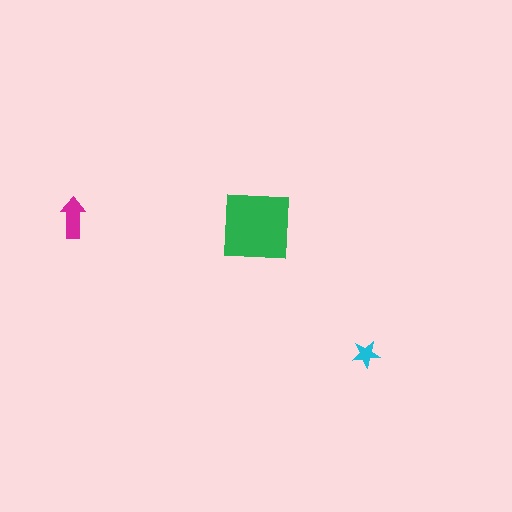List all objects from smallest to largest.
The cyan star, the magenta arrow, the green square.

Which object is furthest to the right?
The cyan star is rightmost.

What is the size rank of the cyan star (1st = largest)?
3rd.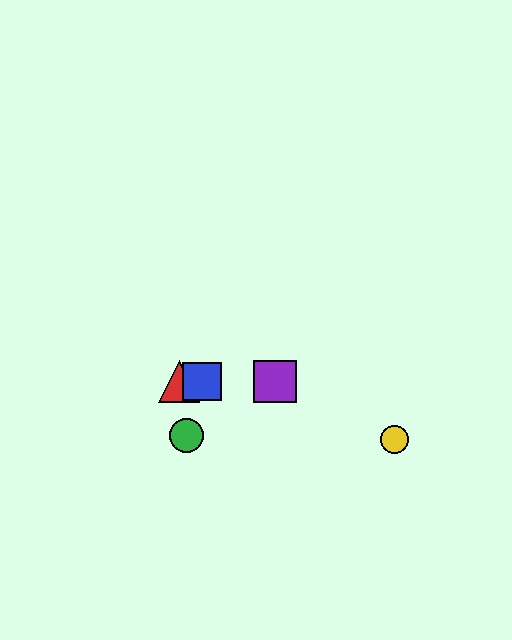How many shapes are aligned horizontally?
3 shapes (the red triangle, the blue square, the purple square) are aligned horizontally.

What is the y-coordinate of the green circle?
The green circle is at y≈436.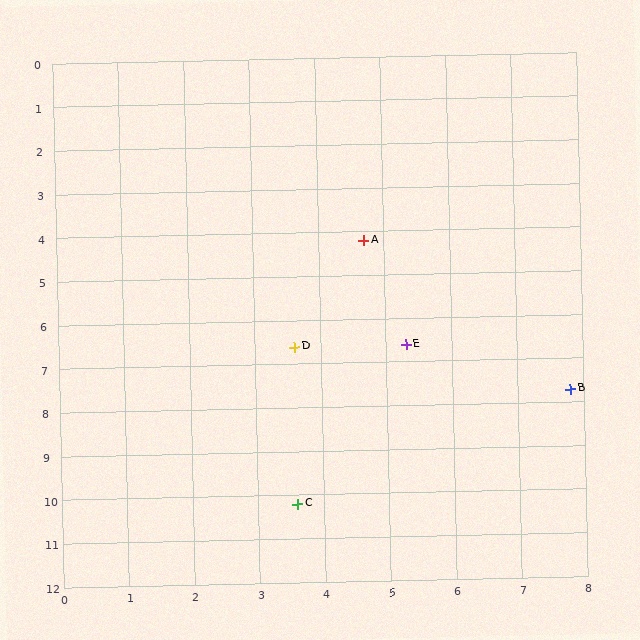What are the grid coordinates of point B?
Point B is at approximately (7.8, 7.7).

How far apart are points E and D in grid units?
Points E and D are about 1.7 grid units apart.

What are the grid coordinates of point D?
Point D is at approximately (3.6, 6.6).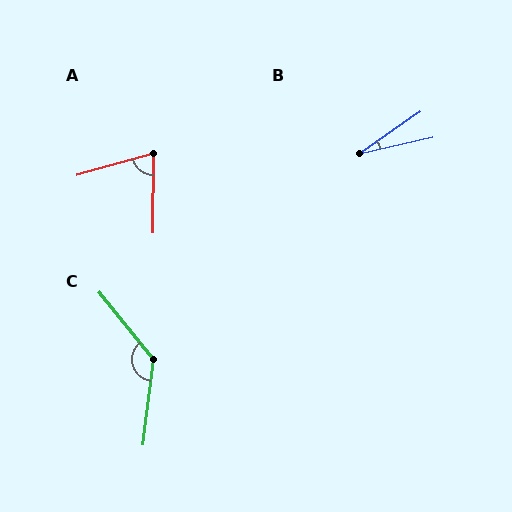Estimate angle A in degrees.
Approximately 74 degrees.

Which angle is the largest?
C, at approximately 134 degrees.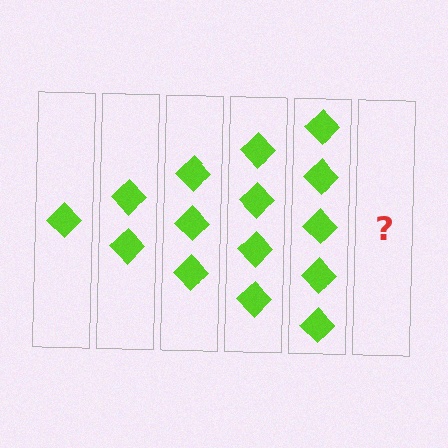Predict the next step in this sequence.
The next step is 6 diamonds.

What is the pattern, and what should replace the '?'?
The pattern is that each step adds one more diamond. The '?' should be 6 diamonds.